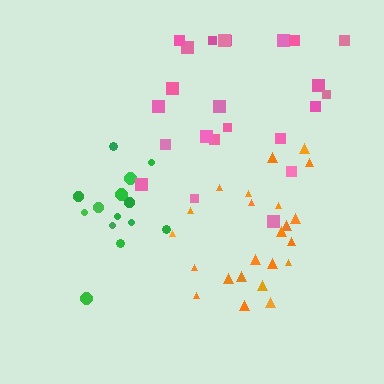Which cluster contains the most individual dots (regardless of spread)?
Pink (23).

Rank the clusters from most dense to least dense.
orange, green, pink.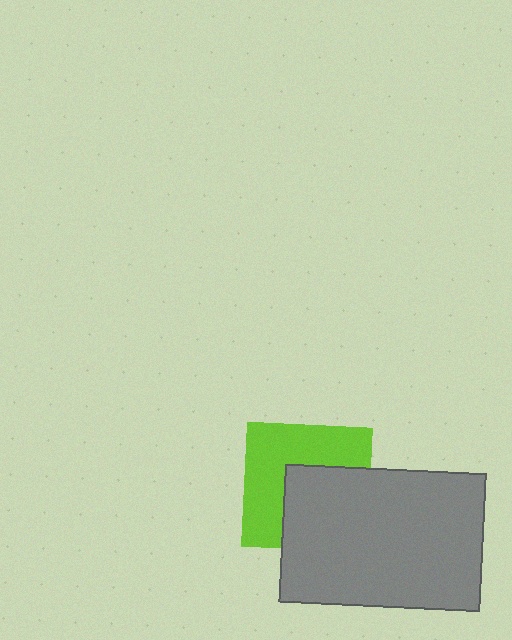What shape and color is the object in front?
The object in front is a gray rectangle.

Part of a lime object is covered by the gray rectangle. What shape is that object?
It is a square.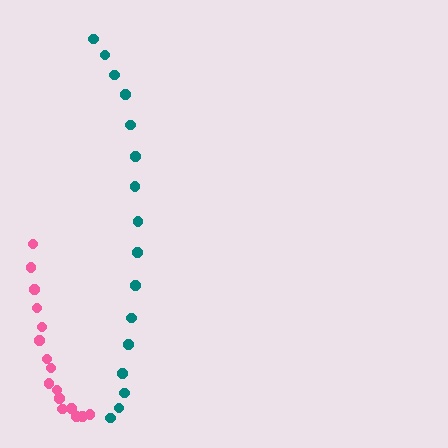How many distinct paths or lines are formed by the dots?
There are 2 distinct paths.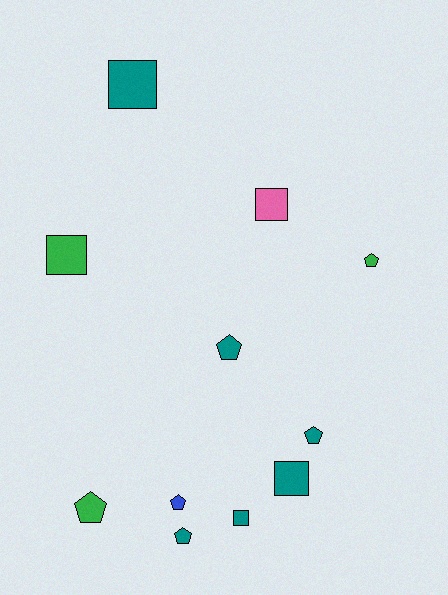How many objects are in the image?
There are 11 objects.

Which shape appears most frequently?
Pentagon, with 6 objects.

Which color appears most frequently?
Teal, with 6 objects.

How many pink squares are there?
There is 1 pink square.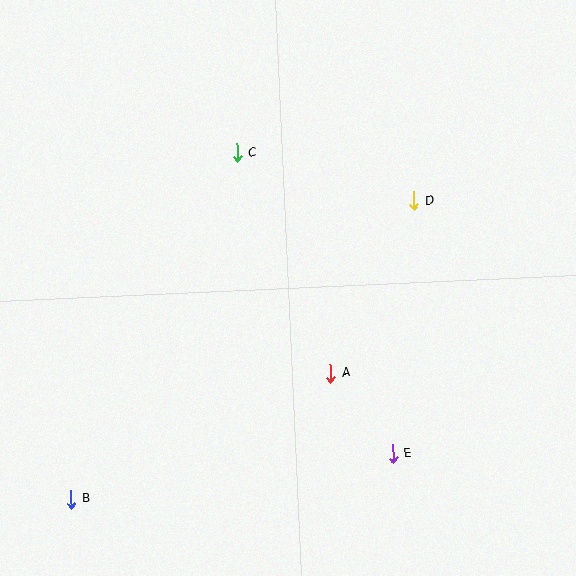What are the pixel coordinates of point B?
Point B is at (71, 499).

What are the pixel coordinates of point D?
Point D is at (414, 201).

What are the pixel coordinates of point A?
Point A is at (331, 374).